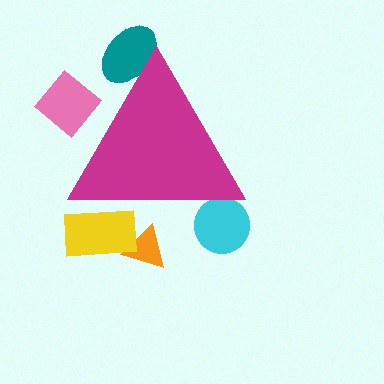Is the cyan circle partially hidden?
Yes, the cyan circle is partially hidden behind the magenta triangle.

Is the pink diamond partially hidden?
Yes, the pink diamond is partially hidden behind the magenta triangle.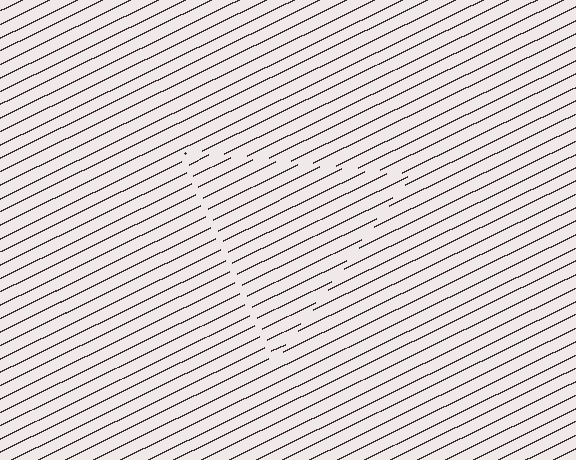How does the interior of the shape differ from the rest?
The interior of the shape contains the same grating, shifted by half a period — the contour is defined by the phase discontinuity where line-ends from the inner and outer gratings abut.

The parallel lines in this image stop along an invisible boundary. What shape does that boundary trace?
An illusory triangle. The interior of the shape contains the same grating, shifted by half a period — the contour is defined by the phase discontinuity where line-ends from the inner and outer gratings abut.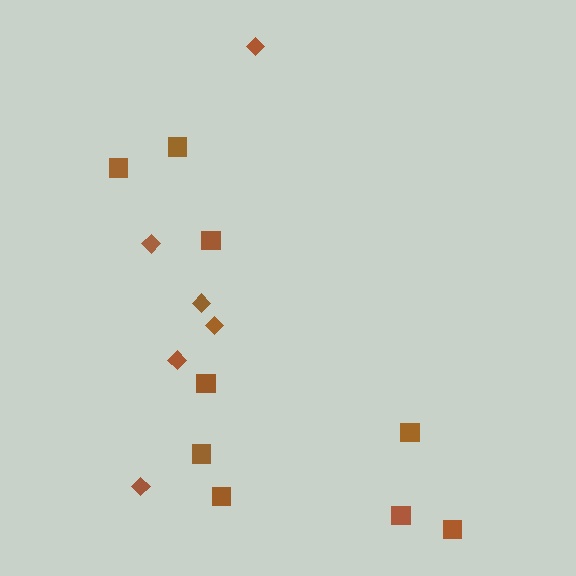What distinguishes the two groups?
There are 2 groups: one group of squares (9) and one group of diamonds (6).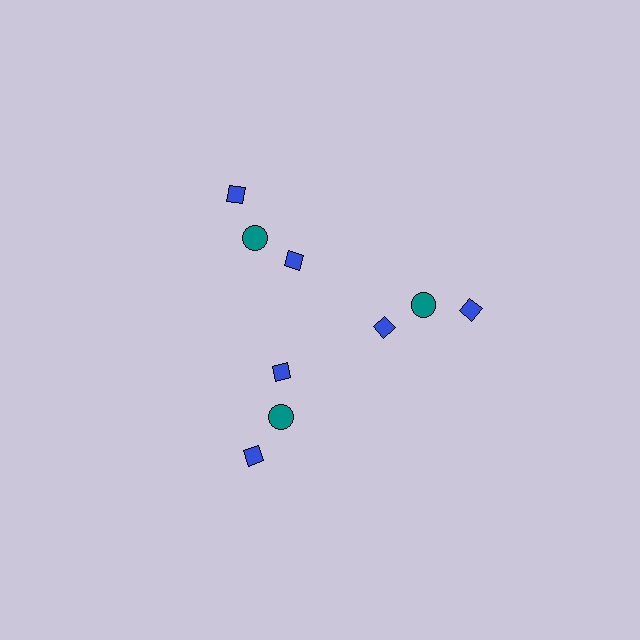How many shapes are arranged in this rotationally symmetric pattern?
There are 9 shapes, arranged in 3 groups of 3.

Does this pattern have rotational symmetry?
Yes, this pattern has 3-fold rotational symmetry. It looks the same after rotating 120 degrees around the center.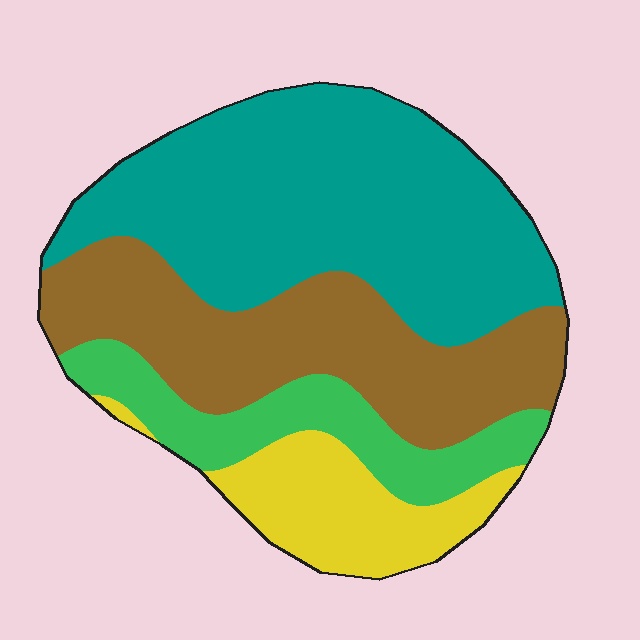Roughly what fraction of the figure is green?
Green covers 15% of the figure.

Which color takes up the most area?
Teal, at roughly 45%.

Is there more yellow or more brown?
Brown.